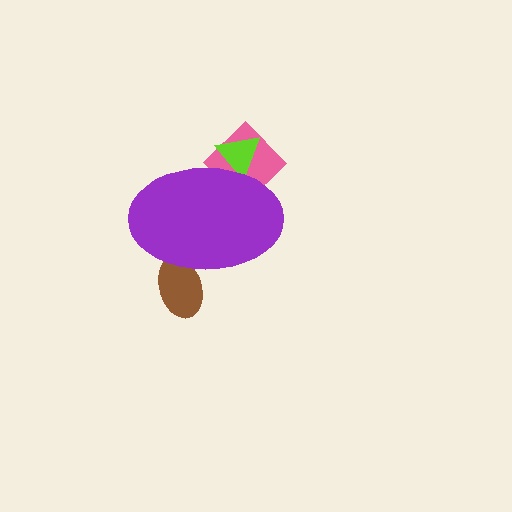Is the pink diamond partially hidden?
Yes, the pink diamond is partially hidden behind the purple ellipse.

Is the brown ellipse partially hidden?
Yes, the brown ellipse is partially hidden behind the purple ellipse.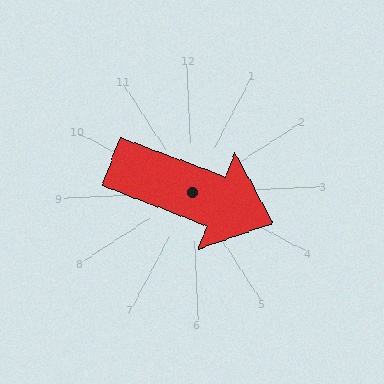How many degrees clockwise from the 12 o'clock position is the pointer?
Approximately 113 degrees.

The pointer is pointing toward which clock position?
Roughly 4 o'clock.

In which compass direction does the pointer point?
Southeast.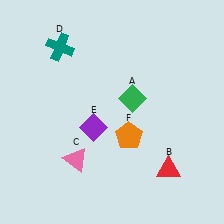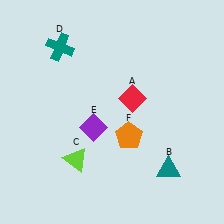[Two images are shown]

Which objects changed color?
A changed from green to red. B changed from red to teal. C changed from pink to lime.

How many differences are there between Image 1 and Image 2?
There are 3 differences between the two images.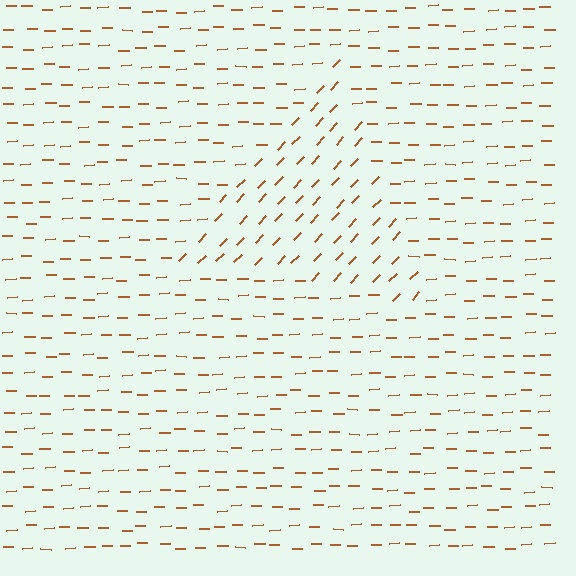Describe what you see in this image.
The image is filled with small brown line segments. A triangle region in the image has lines oriented differently from the surrounding lines, creating a visible texture boundary.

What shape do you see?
I see a triangle.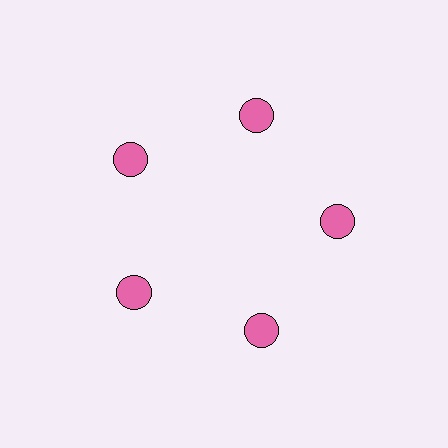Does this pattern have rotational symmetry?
Yes, this pattern has 5-fold rotational symmetry. It looks the same after rotating 72 degrees around the center.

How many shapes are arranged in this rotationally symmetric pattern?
There are 5 shapes, arranged in 5 groups of 1.